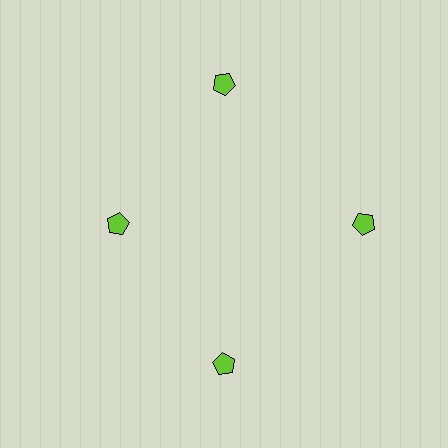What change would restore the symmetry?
The symmetry would be restored by moving it outward, back onto the ring so that all 4 pentagons sit at equal angles and equal distance from the center.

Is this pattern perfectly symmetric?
No. The 4 lime pentagons are arranged in a ring, but one element near the 9 o'clock position is pulled inward toward the center, breaking the 4-fold rotational symmetry.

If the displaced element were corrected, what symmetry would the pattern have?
It would have 4-fold rotational symmetry — the pattern would map onto itself every 90 degrees.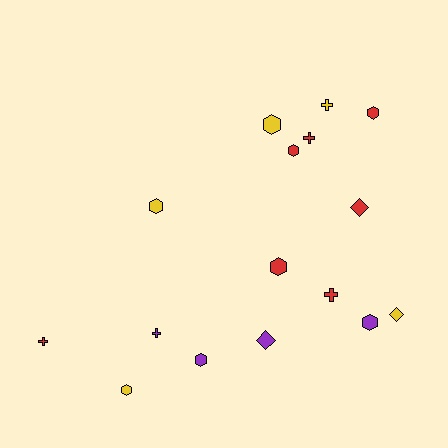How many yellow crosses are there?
There is 1 yellow cross.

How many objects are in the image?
There are 16 objects.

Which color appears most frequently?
Red, with 7 objects.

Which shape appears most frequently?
Hexagon, with 8 objects.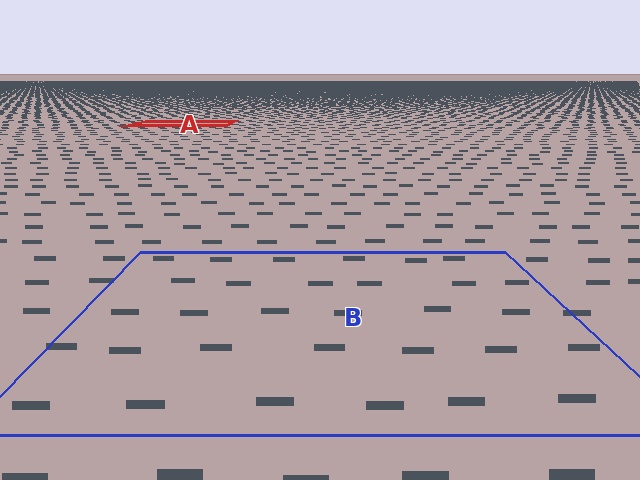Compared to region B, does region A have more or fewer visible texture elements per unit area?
Region A has more texture elements per unit area — they are packed more densely because it is farther away.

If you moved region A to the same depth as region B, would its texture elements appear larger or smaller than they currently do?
They would appear larger. At a closer depth, the same texture elements are projected at a bigger on-screen size.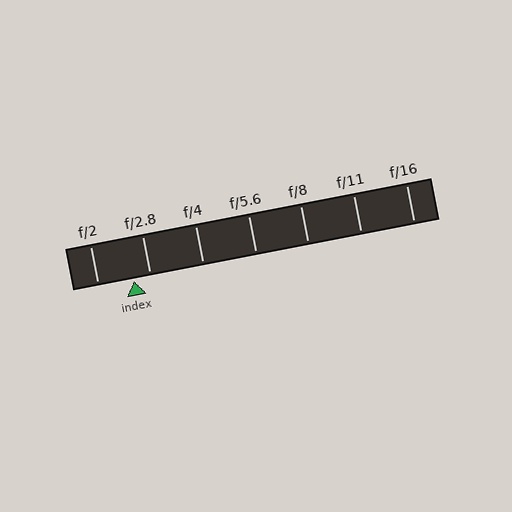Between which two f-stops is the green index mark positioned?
The index mark is between f/2 and f/2.8.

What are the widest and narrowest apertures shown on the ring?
The widest aperture shown is f/2 and the narrowest is f/16.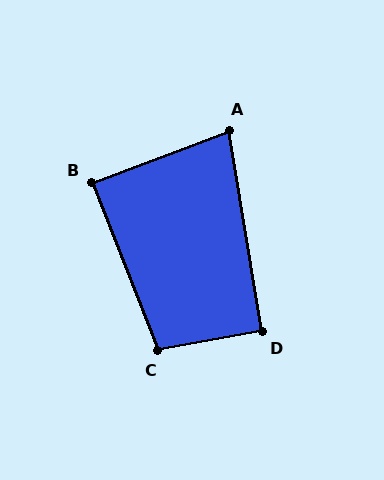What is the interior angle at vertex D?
Approximately 91 degrees (approximately right).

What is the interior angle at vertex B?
Approximately 89 degrees (approximately right).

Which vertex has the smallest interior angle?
A, at approximately 79 degrees.